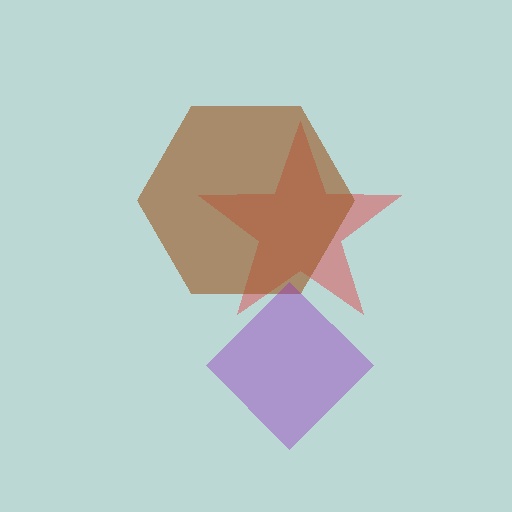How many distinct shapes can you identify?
There are 3 distinct shapes: a red star, a brown hexagon, a purple diamond.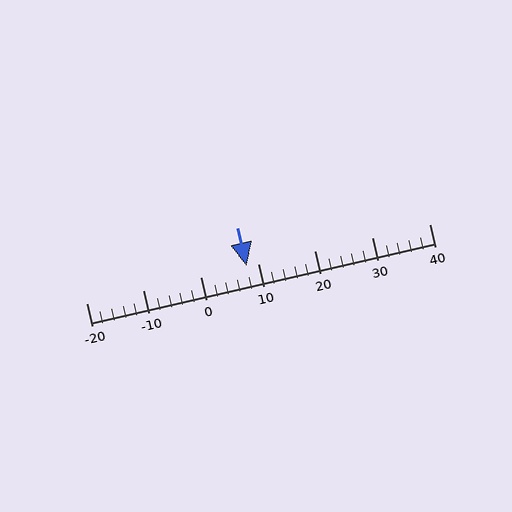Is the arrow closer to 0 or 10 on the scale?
The arrow is closer to 10.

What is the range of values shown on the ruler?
The ruler shows values from -20 to 40.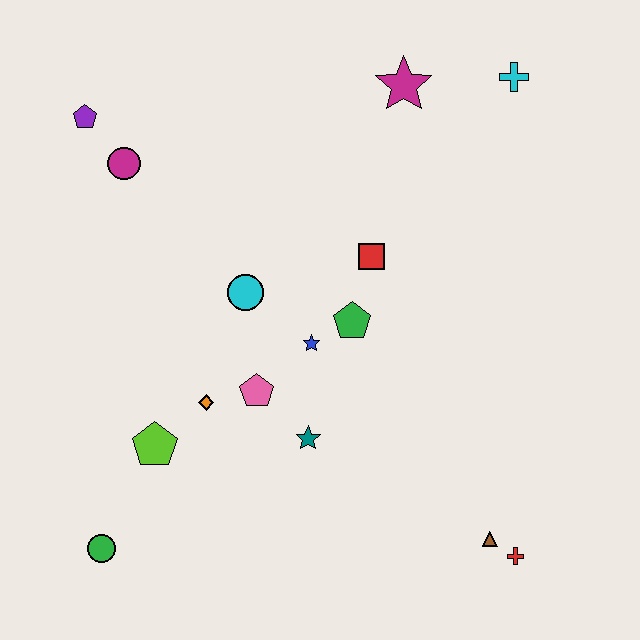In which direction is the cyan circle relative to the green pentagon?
The cyan circle is to the left of the green pentagon.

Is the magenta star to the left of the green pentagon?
No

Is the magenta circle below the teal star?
No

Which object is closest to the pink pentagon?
The orange diamond is closest to the pink pentagon.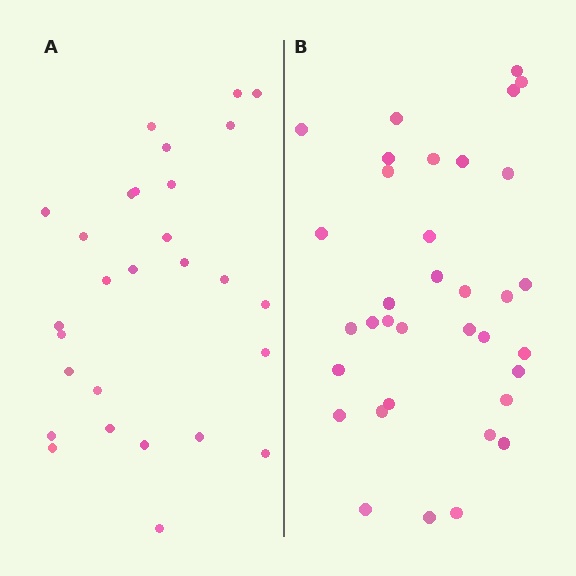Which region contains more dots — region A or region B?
Region B (the right region) has more dots.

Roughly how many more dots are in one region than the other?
Region B has roughly 8 or so more dots than region A.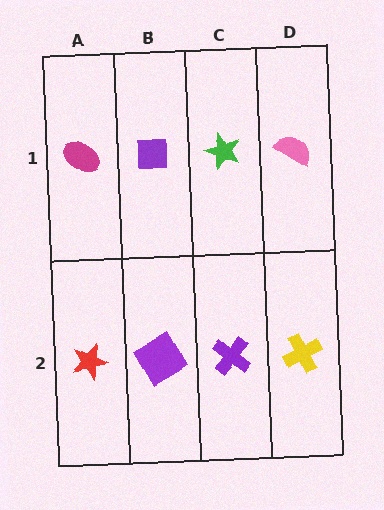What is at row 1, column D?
A pink semicircle.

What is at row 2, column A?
A red star.